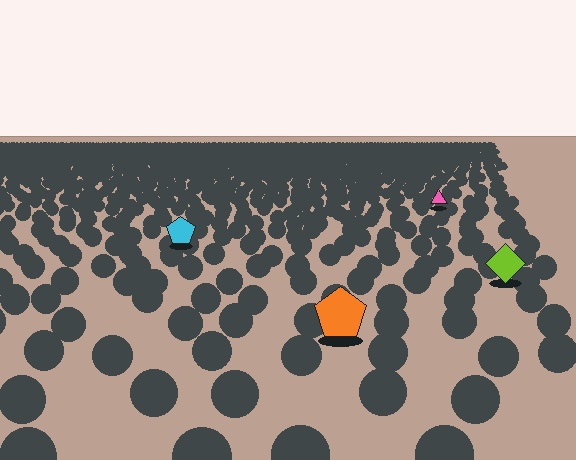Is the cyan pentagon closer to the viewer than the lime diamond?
No. The lime diamond is closer — you can tell from the texture gradient: the ground texture is coarser near it.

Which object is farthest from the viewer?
The pink triangle is farthest from the viewer. It appears smaller and the ground texture around it is denser.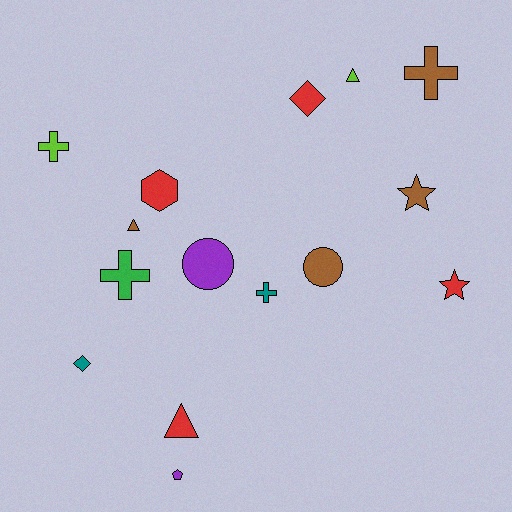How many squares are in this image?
There are no squares.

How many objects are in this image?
There are 15 objects.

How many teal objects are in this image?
There are 2 teal objects.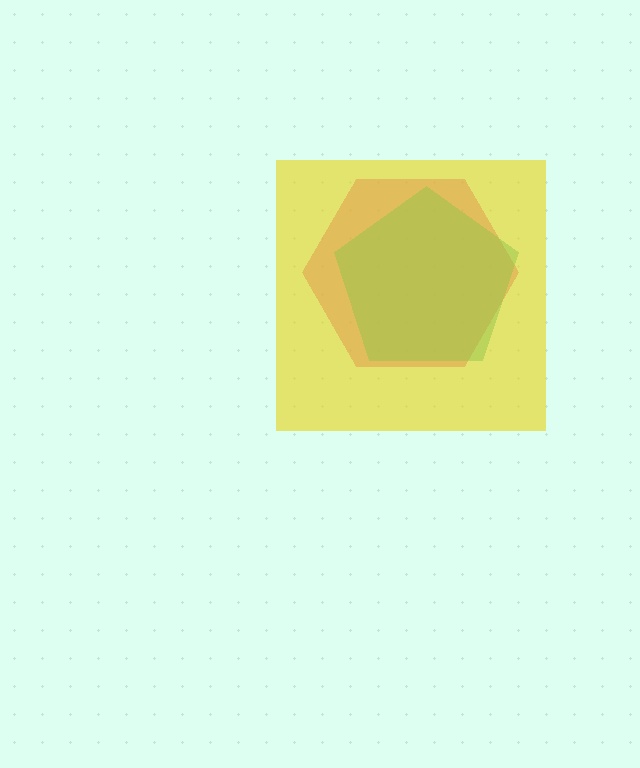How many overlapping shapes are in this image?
There are 3 overlapping shapes in the image.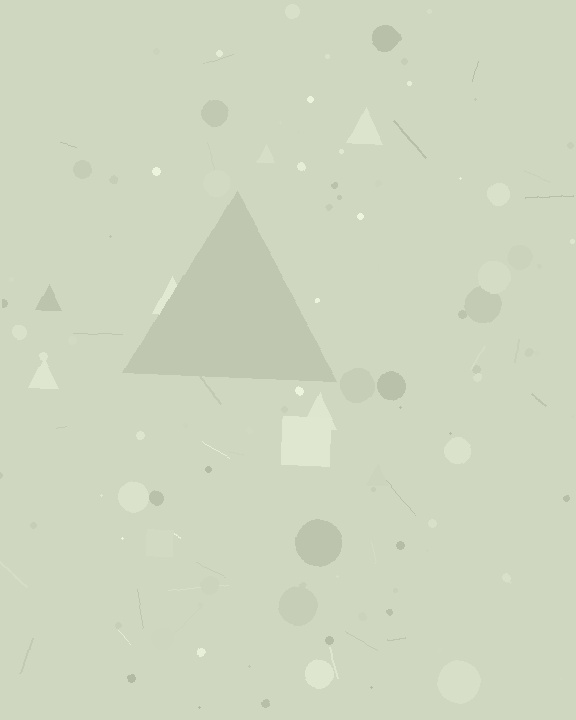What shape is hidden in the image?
A triangle is hidden in the image.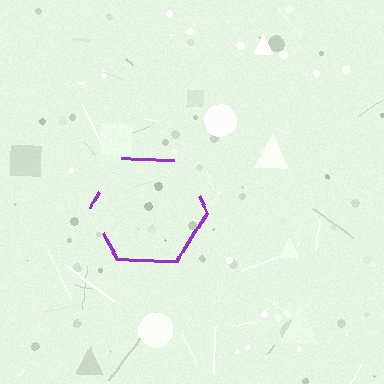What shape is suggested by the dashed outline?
The dashed outline suggests a hexagon.